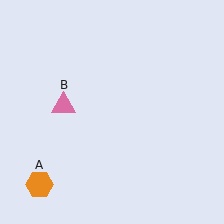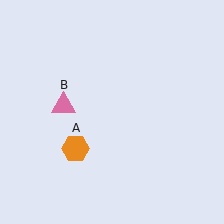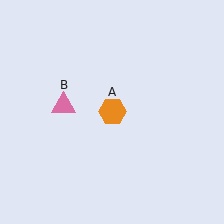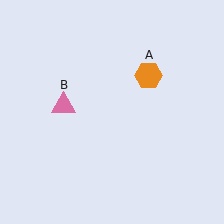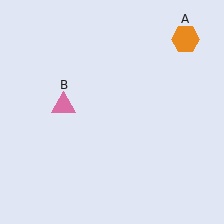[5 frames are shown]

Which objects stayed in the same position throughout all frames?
Pink triangle (object B) remained stationary.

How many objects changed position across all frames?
1 object changed position: orange hexagon (object A).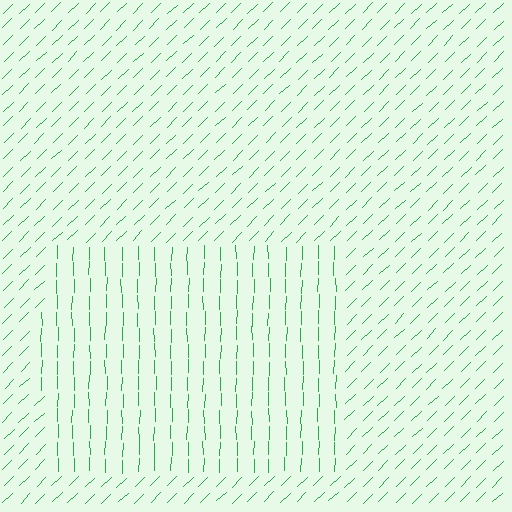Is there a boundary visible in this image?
Yes, there is a texture boundary formed by a change in line orientation.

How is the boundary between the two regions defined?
The boundary is defined purely by a change in line orientation (approximately 45 degrees difference). All lines are the same color and thickness.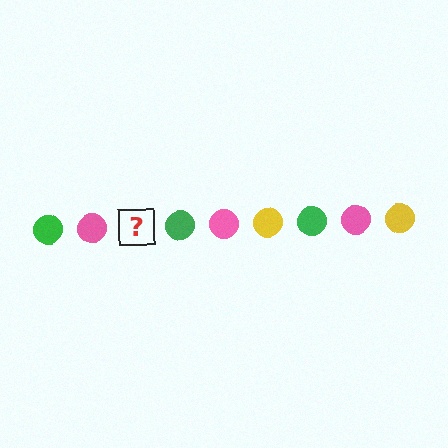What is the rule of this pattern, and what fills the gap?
The rule is that the pattern cycles through green, pink, yellow circles. The gap should be filled with a yellow circle.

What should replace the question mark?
The question mark should be replaced with a yellow circle.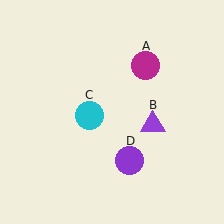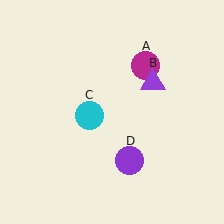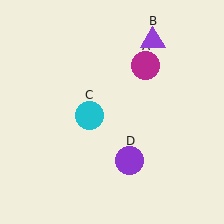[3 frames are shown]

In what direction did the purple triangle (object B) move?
The purple triangle (object B) moved up.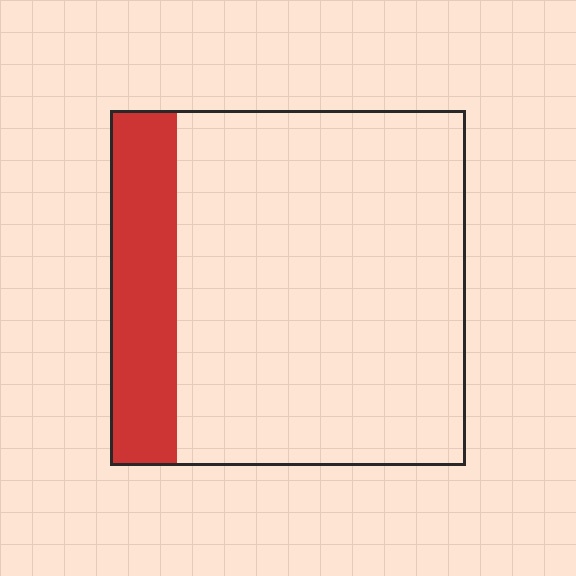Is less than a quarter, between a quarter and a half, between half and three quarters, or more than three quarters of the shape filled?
Less than a quarter.